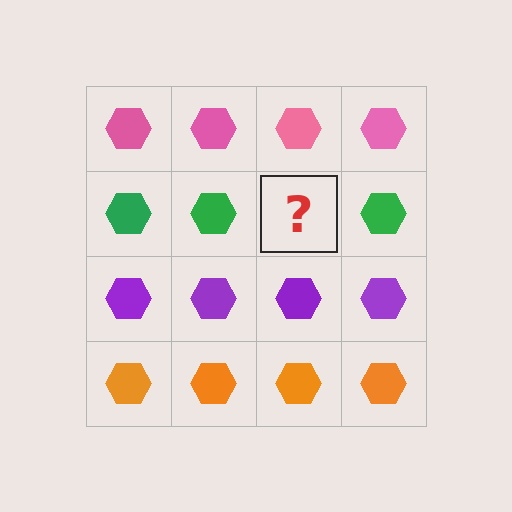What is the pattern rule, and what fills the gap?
The rule is that each row has a consistent color. The gap should be filled with a green hexagon.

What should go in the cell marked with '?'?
The missing cell should contain a green hexagon.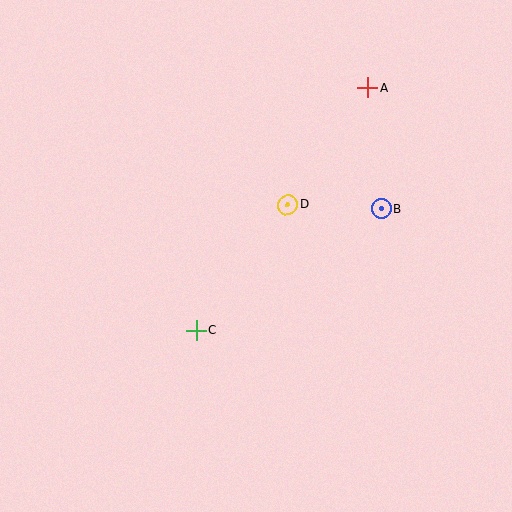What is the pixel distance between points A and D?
The distance between A and D is 142 pixels.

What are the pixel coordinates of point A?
Point A is at (368, 88).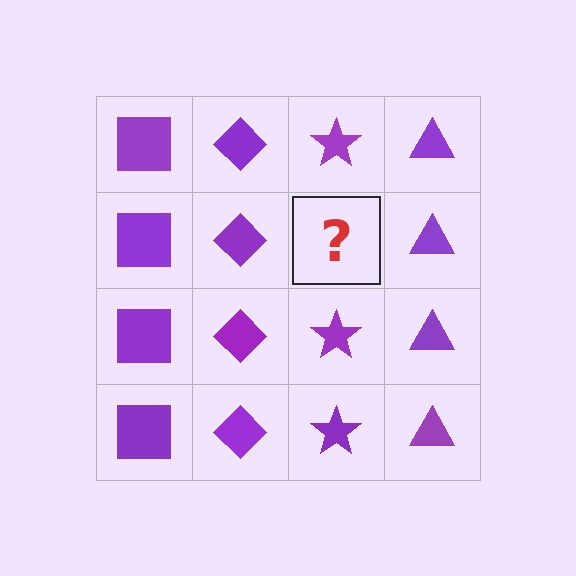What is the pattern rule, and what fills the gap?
The rule is that each column has a consistent shape. The gap should be filled with a purple star.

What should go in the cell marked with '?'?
The missing cell should contain a purple star.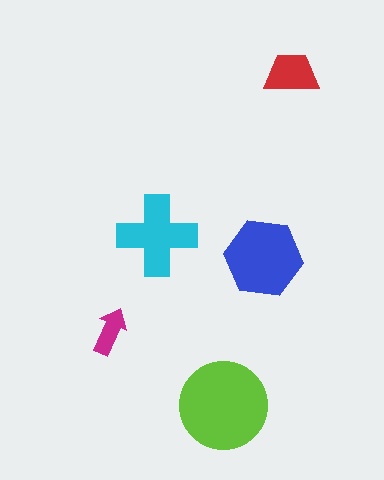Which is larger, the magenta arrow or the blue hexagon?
The blue hexagon.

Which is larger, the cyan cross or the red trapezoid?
The cyan cross.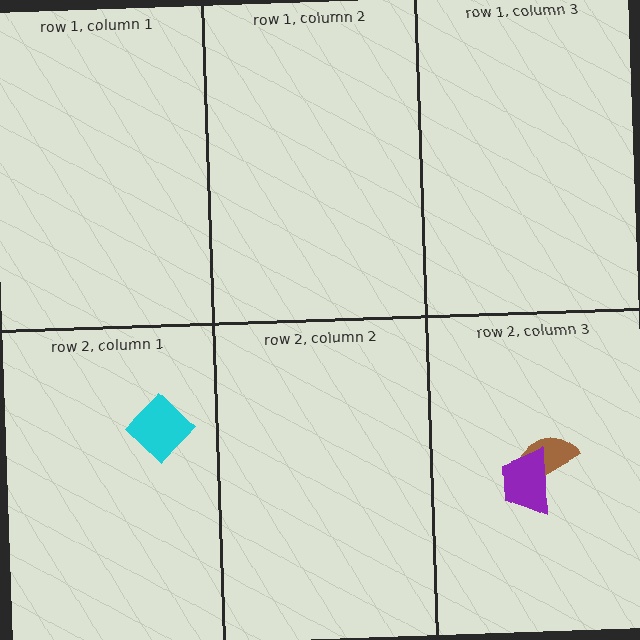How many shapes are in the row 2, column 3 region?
2.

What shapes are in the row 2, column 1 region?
The cyan diamond.